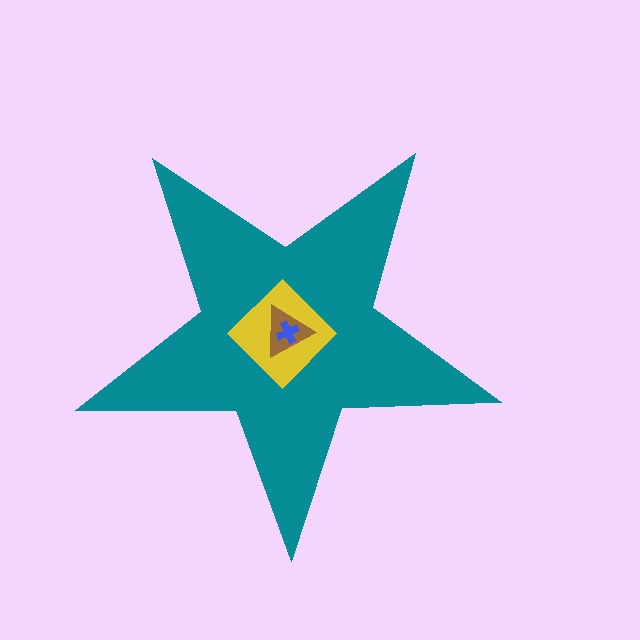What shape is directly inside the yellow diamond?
The brown triangle.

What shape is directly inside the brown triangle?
The blue cross.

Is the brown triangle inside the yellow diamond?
Yes.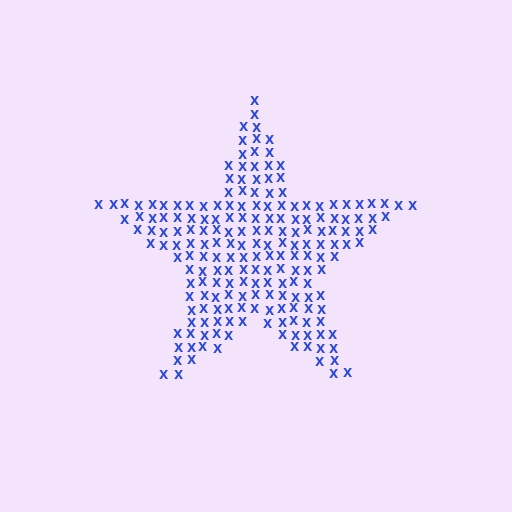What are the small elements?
The small elements are letter X's.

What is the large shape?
The large shape is a star.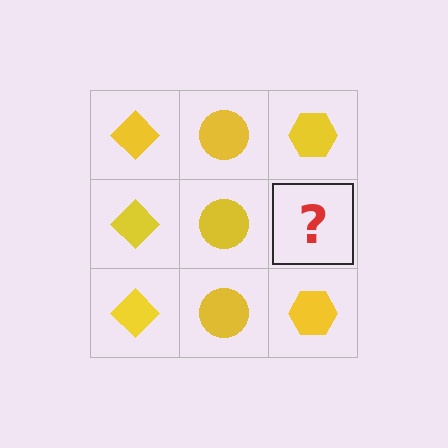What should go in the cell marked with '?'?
The missing cell should contain a yellow hexagon.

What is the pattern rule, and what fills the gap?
The rule is that each column has a consistent shape. The gap should be filled with a yellow hexagon.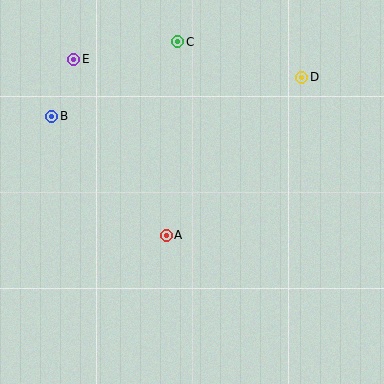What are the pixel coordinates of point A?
Point A is at (166, 235).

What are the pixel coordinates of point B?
Point B is at (52, 116).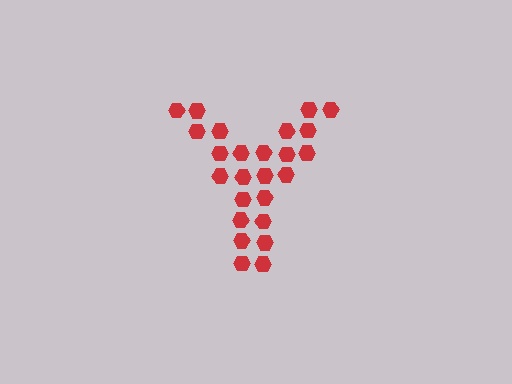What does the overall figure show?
The overall figure shows the letter Y.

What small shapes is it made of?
It is made of small hexagons.